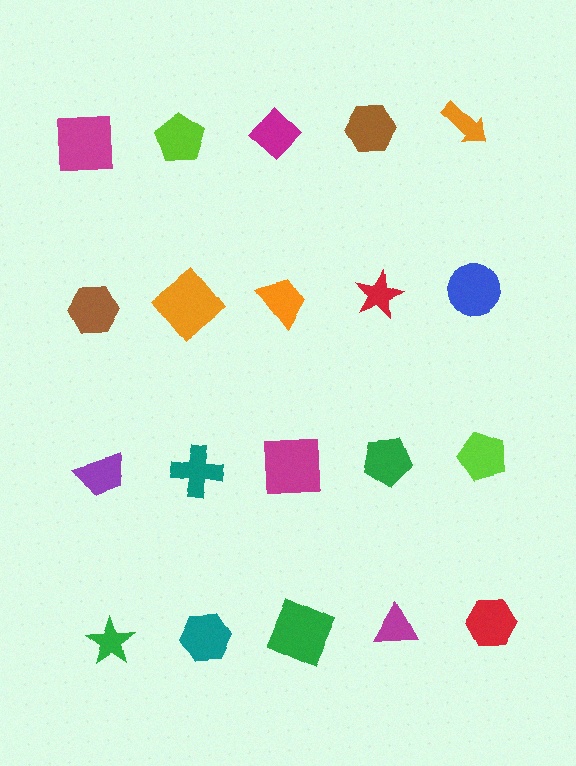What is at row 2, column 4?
A red star.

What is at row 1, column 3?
A magenta diamond.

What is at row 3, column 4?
A green pentagon.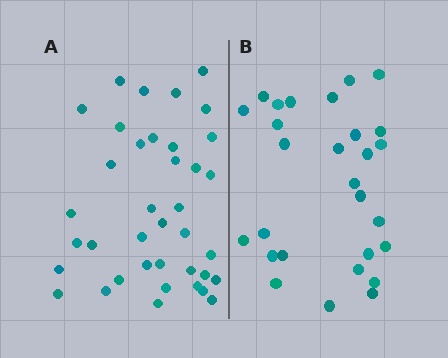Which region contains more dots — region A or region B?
Region A (the left region) has more dots.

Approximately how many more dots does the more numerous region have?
Region A has roughly 10 or so more dots than region B.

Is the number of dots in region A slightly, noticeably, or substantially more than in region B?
Region A has noticeably more, but not dramatically so. The ratio is roughly 1.4 to 1.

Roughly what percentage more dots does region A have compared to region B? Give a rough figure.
About 35% more.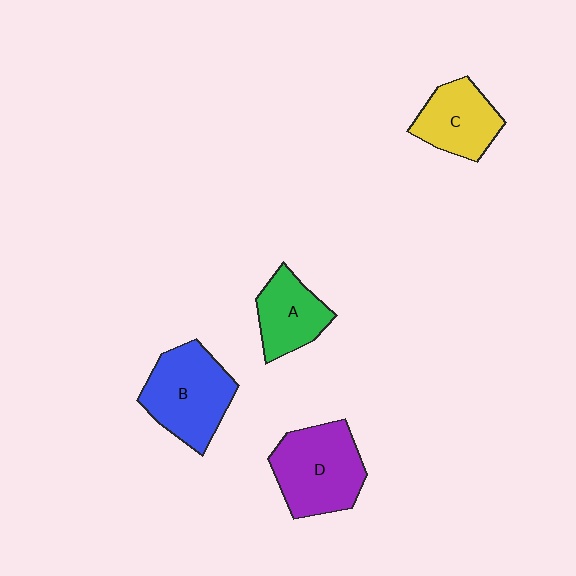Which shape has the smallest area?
Shape A (green).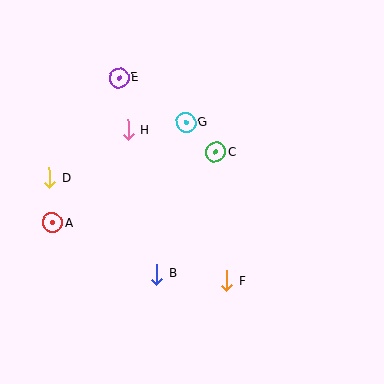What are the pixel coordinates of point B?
Point B is at (157, 274).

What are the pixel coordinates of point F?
Point F is at (227, 281).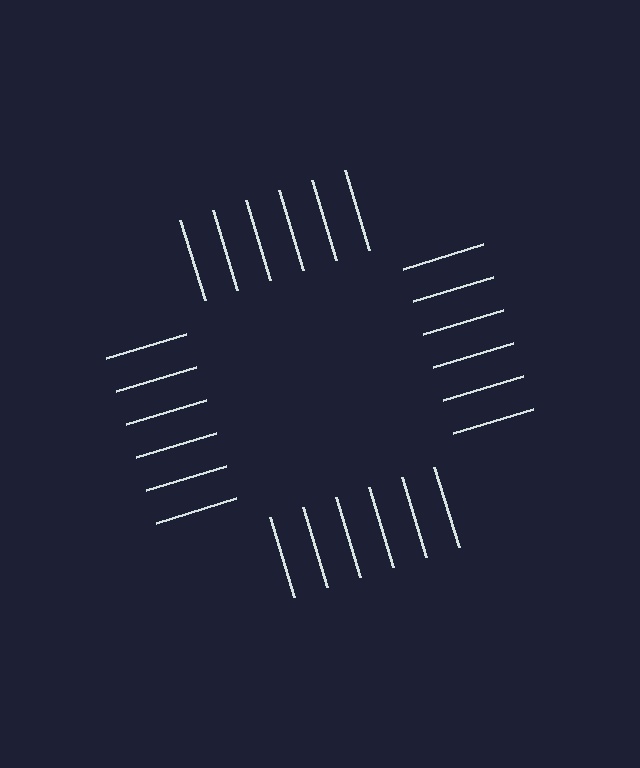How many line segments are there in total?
24 — 6 along each of the 4 edges.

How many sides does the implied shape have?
4 sides — the line-ends trace a square.